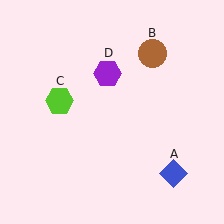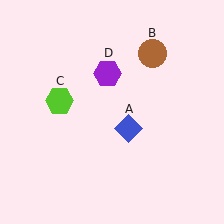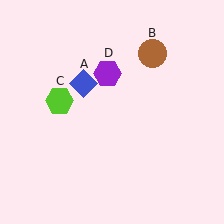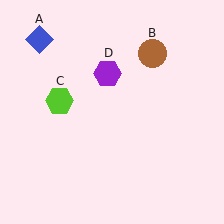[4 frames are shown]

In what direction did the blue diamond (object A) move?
The blue diamond (object A) moved up and to the left.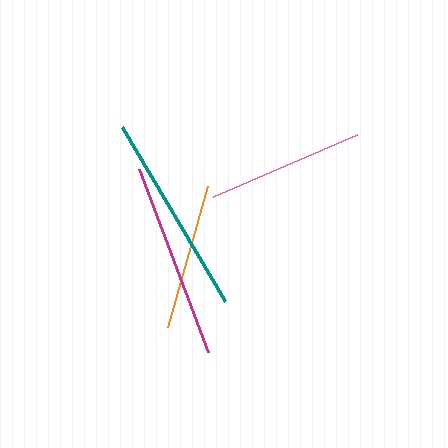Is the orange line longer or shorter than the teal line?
The teal line is longer than the orange line.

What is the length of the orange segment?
The orange segment is approximately 147 pixels long.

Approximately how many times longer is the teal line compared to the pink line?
The teal line is approximately 1.3 times the length of the pink line.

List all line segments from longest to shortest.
From longest to shortest: teal, magenta, pink, orange.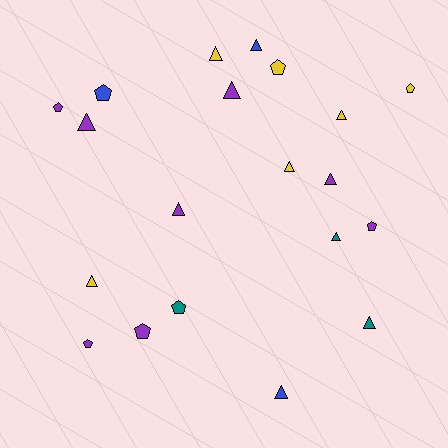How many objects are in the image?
There are 20 objects.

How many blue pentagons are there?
There is 1 blue pentagon.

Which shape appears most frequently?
Triangle, with 12 objects.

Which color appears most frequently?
Purple, with 8 objects.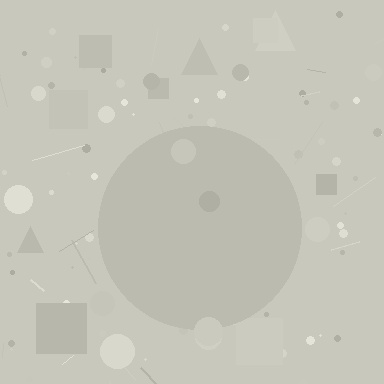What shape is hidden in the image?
A circle is hidden in the image.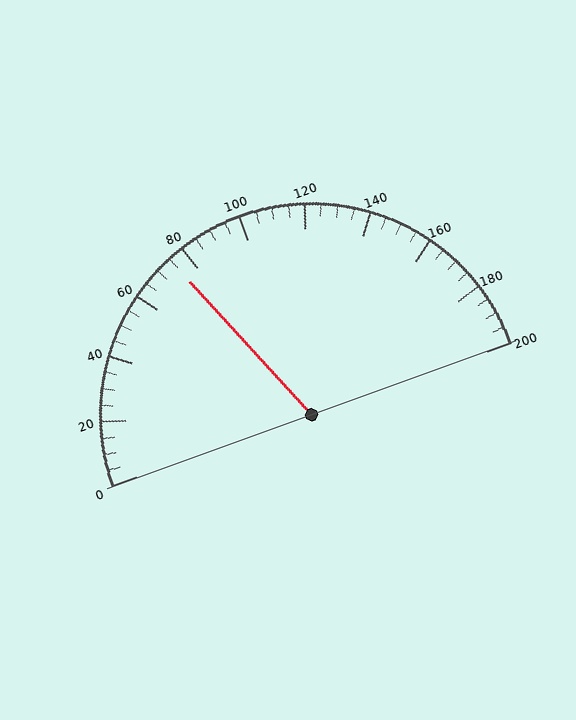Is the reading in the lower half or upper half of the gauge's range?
The reading is in the lower half of the range (0 to 200).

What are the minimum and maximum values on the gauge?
The gauge ranges from 0 to 200.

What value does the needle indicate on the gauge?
The needle indicates approximately 75.